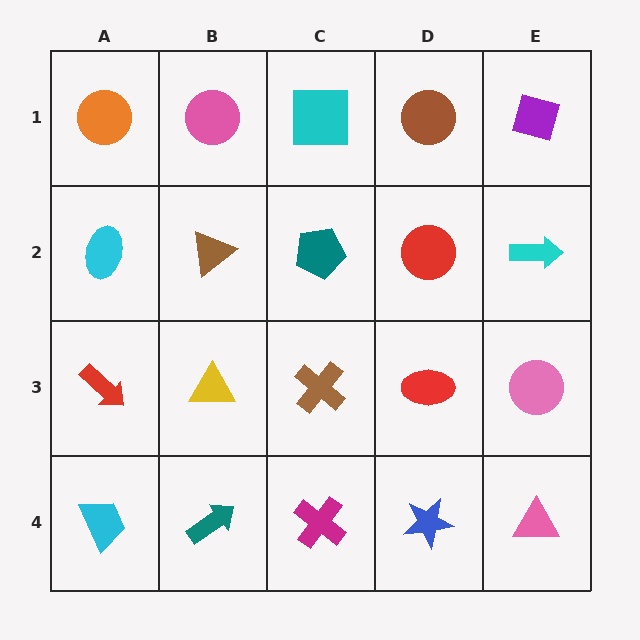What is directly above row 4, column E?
A pink circle.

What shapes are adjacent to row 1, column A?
A cyan ellipse (row 2, column A), a pink circle (row 1, column B).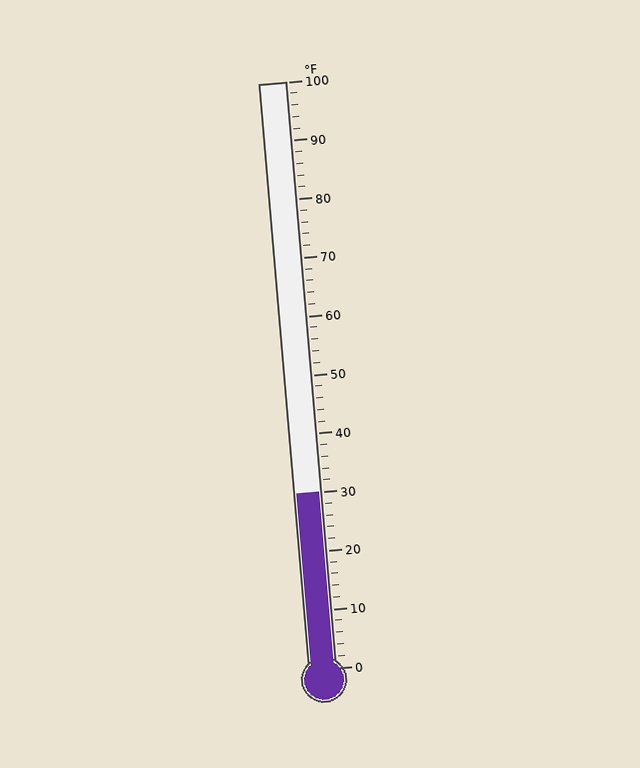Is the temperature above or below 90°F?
The temperature is below 90°F.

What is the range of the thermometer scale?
The thermometer scale ranges from 0°F to 100°F.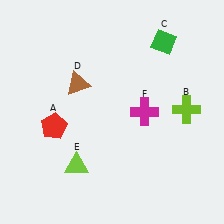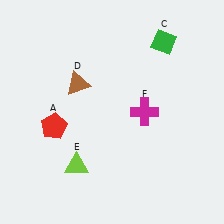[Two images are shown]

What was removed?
The lime cross (B) was removed in Image 2.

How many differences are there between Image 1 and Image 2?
There is 1 difference between the two images.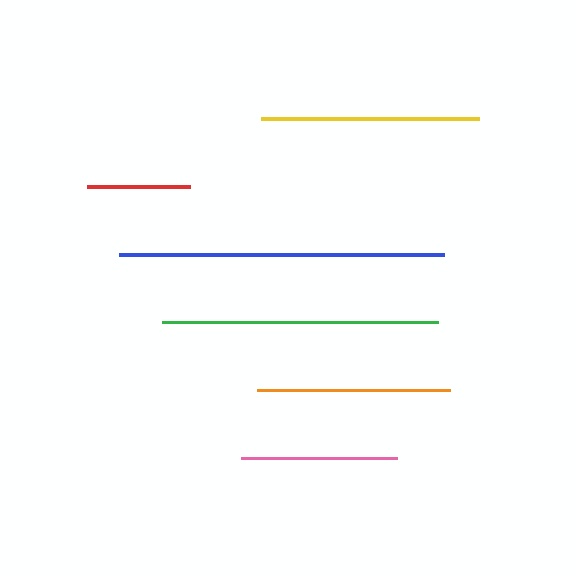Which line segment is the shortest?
The red line is the shortest at approximately 103 pixels.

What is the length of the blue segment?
The blue segment is approximately 325 pixels long.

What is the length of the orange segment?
The orange segment is approximately 194 pixels long.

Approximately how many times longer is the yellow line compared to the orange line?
The yellow line is approximately 1.1 times the length of the orange line.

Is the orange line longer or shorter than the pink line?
The orange line is longer than the pink line.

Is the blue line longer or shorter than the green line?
The blue line is longer than the green line.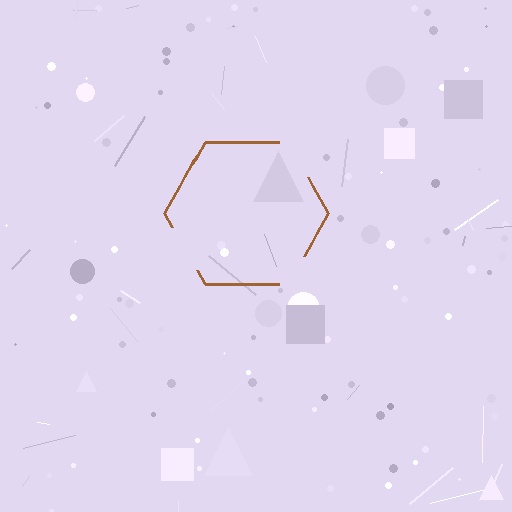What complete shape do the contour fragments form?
The contour fragments form a hexagon.